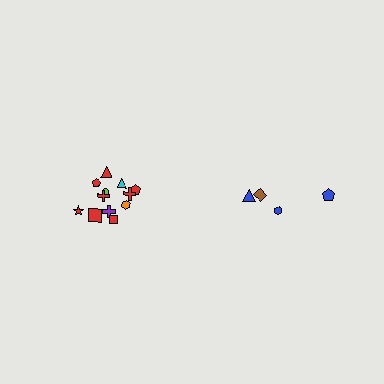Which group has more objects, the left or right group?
The left group.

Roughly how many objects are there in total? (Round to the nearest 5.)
Roughly 15 objects in total.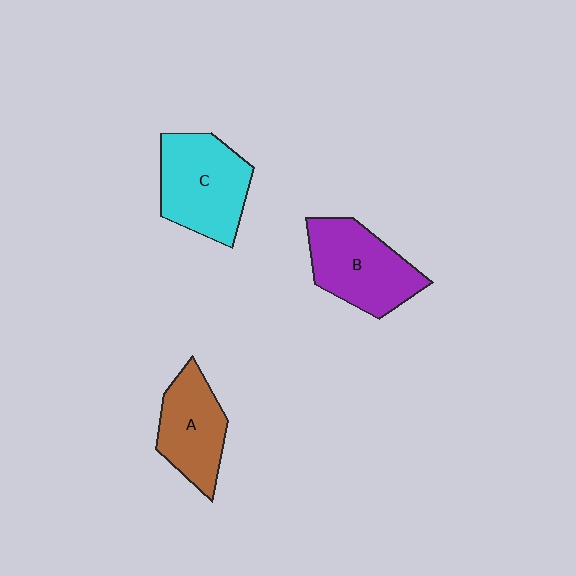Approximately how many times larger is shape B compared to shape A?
Approximately 1.2 times.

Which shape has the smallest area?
Shape A (brown).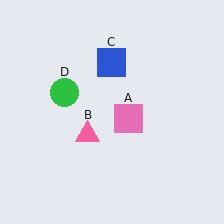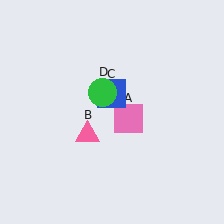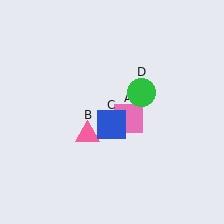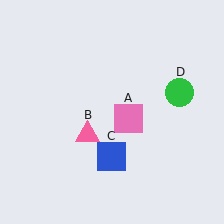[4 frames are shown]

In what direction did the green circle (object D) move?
The green circle (object D) moved right.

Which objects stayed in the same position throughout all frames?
Pink square (object A) and pink triangle (object B) remained stationary.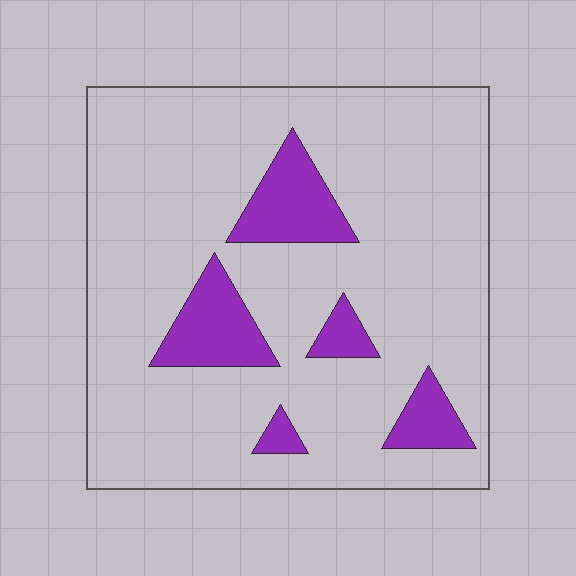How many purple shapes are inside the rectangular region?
5.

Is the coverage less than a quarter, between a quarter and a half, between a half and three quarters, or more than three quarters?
Less than a quarter.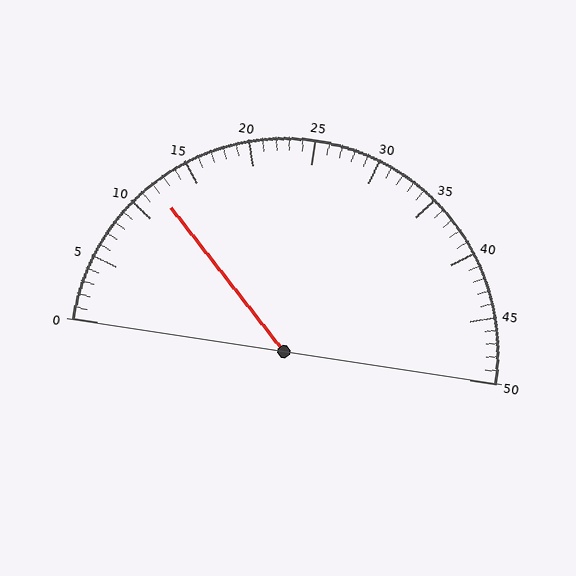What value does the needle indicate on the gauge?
The needle indicates approximately 12.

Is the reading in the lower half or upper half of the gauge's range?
The reading is in the lower half of the range (0 to 50).